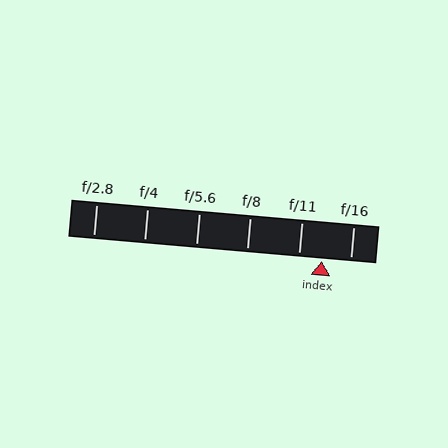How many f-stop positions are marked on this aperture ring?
There are 6 f-stop positions marked.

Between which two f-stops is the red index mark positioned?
The index mark is between f/11 and f/16.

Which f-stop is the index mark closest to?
The index mark is closest to f/11.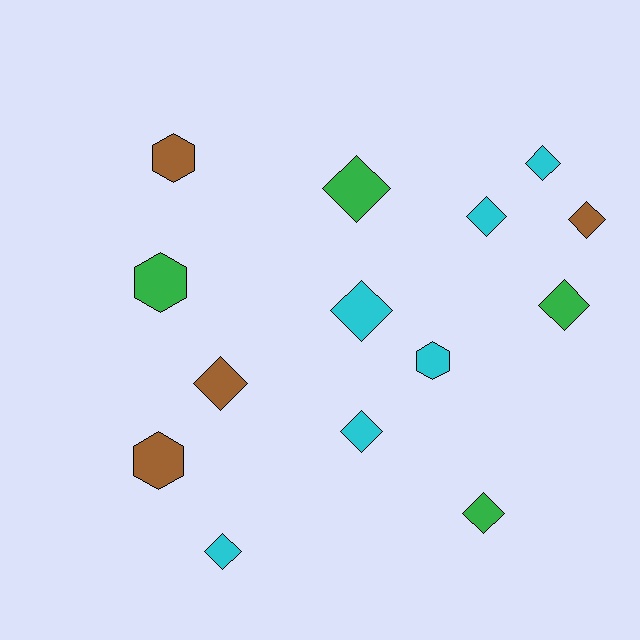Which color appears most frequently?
Cyan, with 6 objects.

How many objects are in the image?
There are 14 objects.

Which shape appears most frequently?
Diamond, with 10 objects.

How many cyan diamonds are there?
There are 5 cyan diamonds.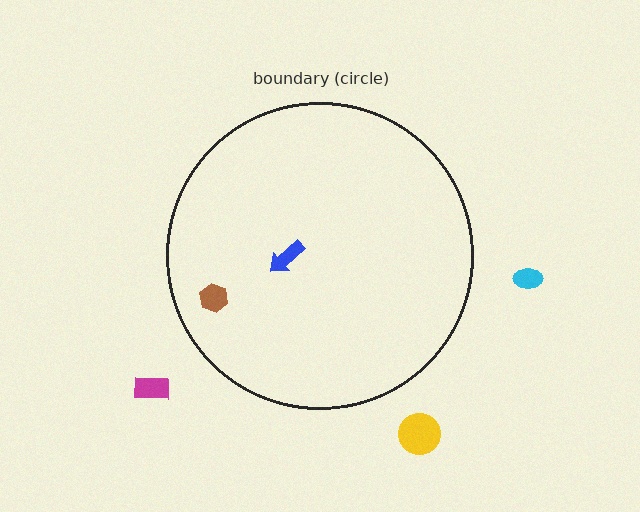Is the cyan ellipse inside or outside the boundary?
Outside.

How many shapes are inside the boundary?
2 inside, 3 outside.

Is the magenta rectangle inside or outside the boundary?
Outside.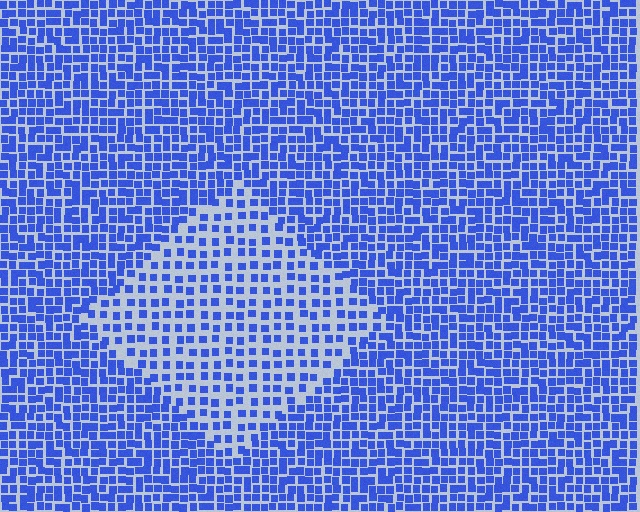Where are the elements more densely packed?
The elements are more densely packed outside the diamond boundary.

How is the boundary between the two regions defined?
The boundary is defined by a change in element density (approximately 1.9x ratio). All elements are the same color, size, and shape.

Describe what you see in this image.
The image contains small blue elements arranged at two different densities. A diamond-shaped region is visible where the elements are less densely packed than the surrounding area.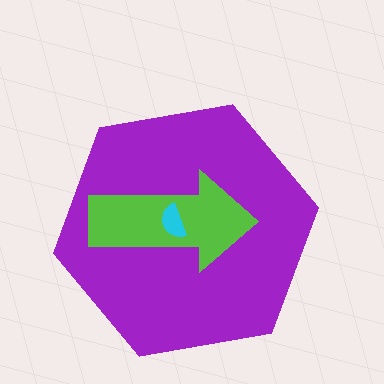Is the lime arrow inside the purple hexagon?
Yes.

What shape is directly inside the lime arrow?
The cyan semicircle.